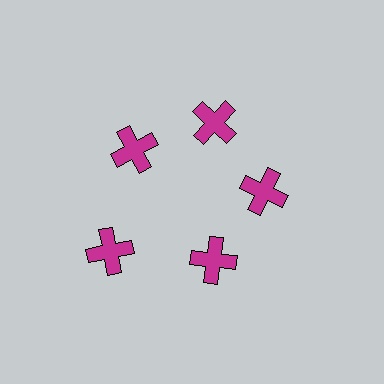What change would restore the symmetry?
The symmetry would be restored by moving it inward, back onto the ring so that all 5 crosses sit at equal angles and equal distance from the center.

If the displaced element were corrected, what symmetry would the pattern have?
It would have 5-fold rotational symmetry — the pattern would map onto itself every 72 degrees.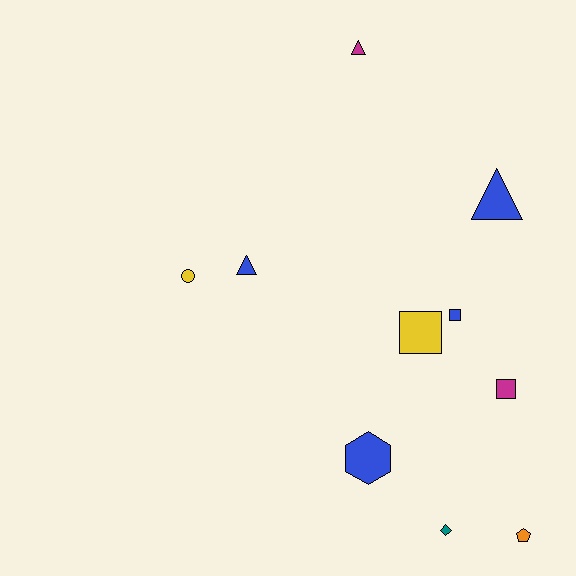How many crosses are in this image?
There are no crosses.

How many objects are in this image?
There are 10 objects.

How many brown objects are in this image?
There are no brown objects.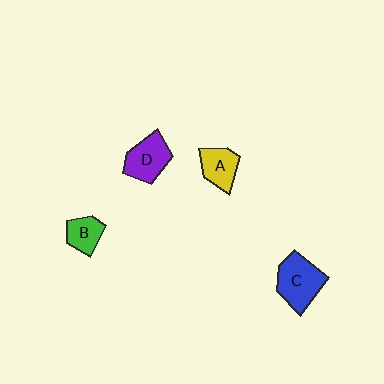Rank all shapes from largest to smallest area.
From largest to smallest: C (blue), D (purple), A (yellow), B (green).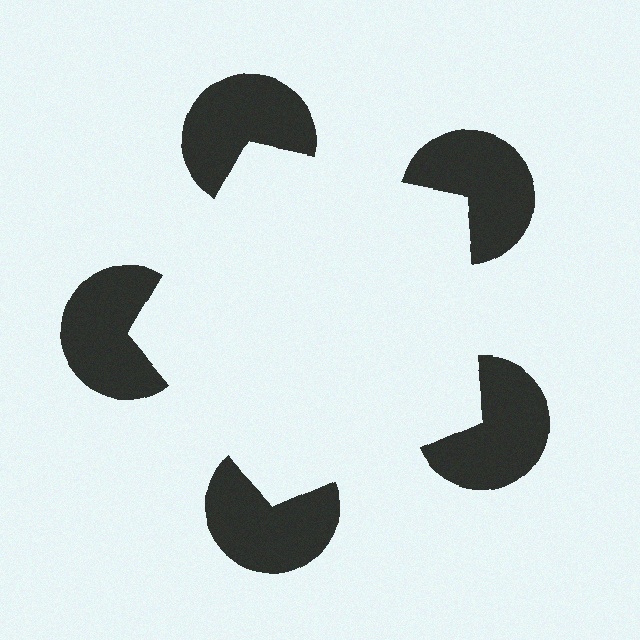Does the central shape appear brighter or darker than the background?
It typically appears slightly brighter than the background, even though no actual brightness change is drawn.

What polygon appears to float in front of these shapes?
An illusory pentagon — its edges are inferred from the aligned wedge cuts in the pac-man discs, not physically drawn.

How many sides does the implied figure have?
5 sides.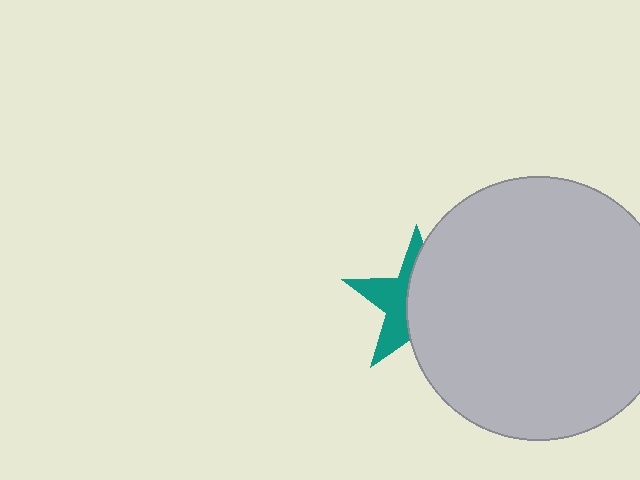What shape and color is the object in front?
The object in front is a light gray circle.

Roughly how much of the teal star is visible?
A small part of it is visible (roughly 42%).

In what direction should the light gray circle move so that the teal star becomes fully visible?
The light gray circle should move right. That is the shortest direction to clear the overlap and leave the teal star fully visible.